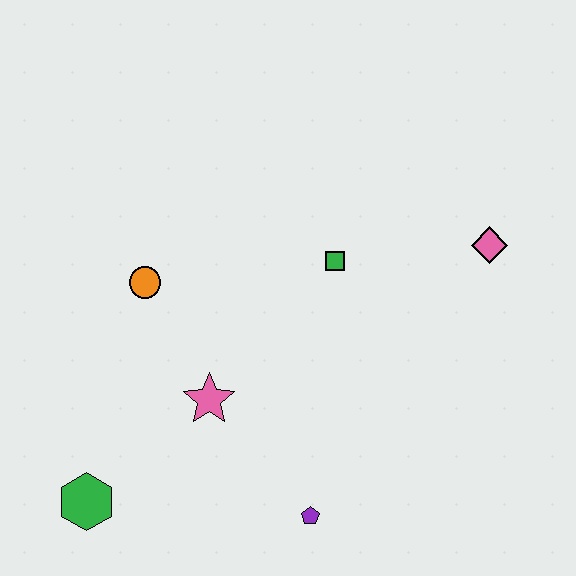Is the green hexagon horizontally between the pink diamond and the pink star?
No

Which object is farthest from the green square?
The green hexagon is farthest from the green square.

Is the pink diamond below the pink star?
No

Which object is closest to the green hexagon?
The pink star is closest to the green hexagon.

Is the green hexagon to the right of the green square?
No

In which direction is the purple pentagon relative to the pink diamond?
The purple pentagon is below the pink diamond.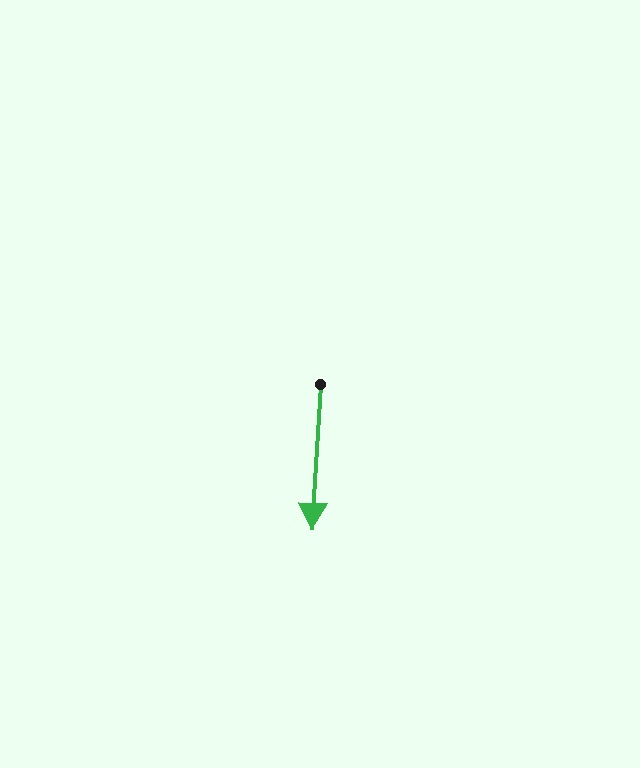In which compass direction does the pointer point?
South.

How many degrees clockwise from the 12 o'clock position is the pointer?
Approximately 183 degrees.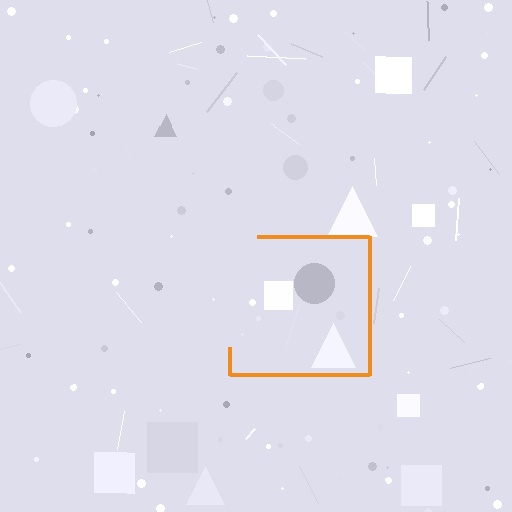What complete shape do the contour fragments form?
The contour fragments form a square.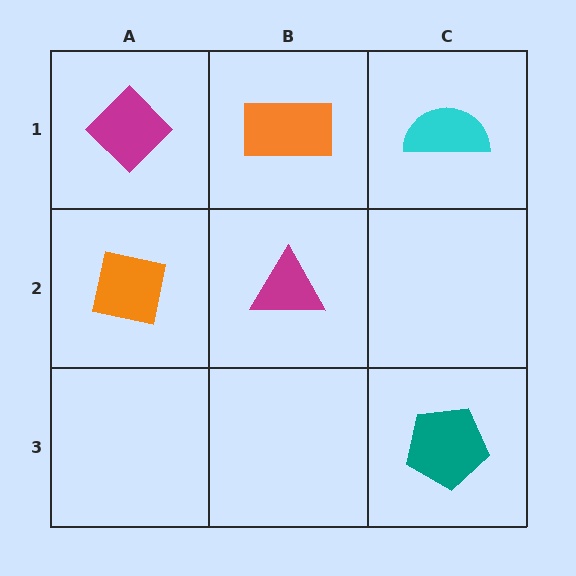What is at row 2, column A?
An orange square.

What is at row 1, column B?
An orange rectangle.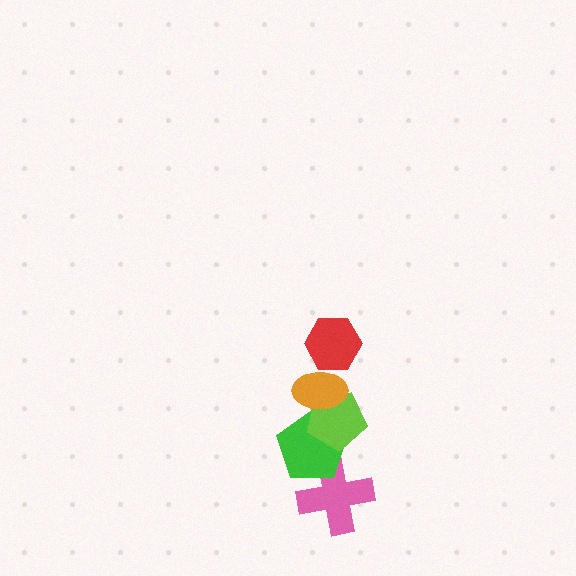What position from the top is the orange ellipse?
The orange ellipse is 2nd from the top.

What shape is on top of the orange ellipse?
The red hexagon is on top of the orange ellipse.